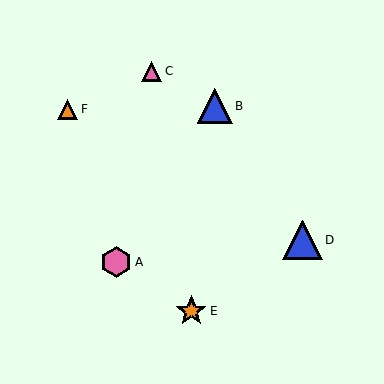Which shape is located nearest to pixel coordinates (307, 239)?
The blue triangle (labeled D) at (303, 240) is nearest to that location.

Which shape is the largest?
The blue triangle (labeled D) is the largest.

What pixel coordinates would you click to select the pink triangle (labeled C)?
Click at (152, 71) to select the pink triangle C.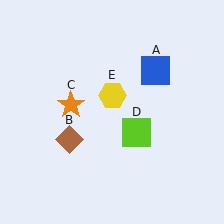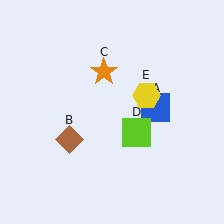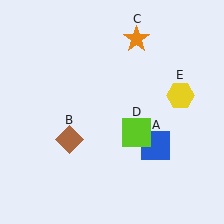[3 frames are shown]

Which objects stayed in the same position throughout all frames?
Brown diamond (object B) and lime square (object D) remained stationary.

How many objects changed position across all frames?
3 objects changed position: blue square (object A), orange star (object C), yellow hexagon (object E).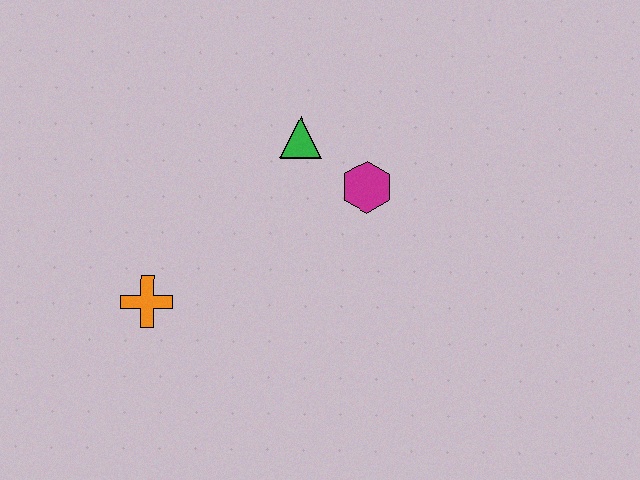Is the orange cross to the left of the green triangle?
Yes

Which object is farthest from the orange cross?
The magenta hexagon is farthest from the orange cross.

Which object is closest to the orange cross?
The green triangle is closest to the orange cross.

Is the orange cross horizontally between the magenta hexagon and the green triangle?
No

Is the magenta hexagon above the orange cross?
Yes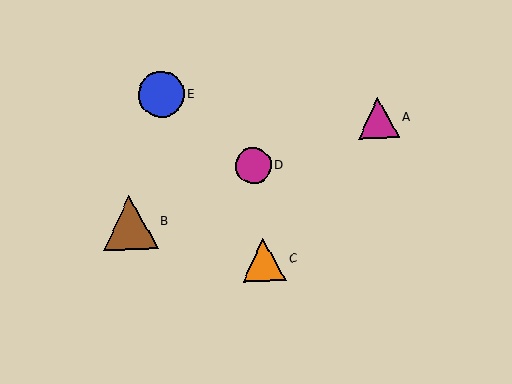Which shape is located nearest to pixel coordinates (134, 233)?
The brown triangle (labeled B) at (130, 223) is nearest to that location.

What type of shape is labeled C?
Shape C is an orange triangle.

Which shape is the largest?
The brown triangle (labeled B) is the largest.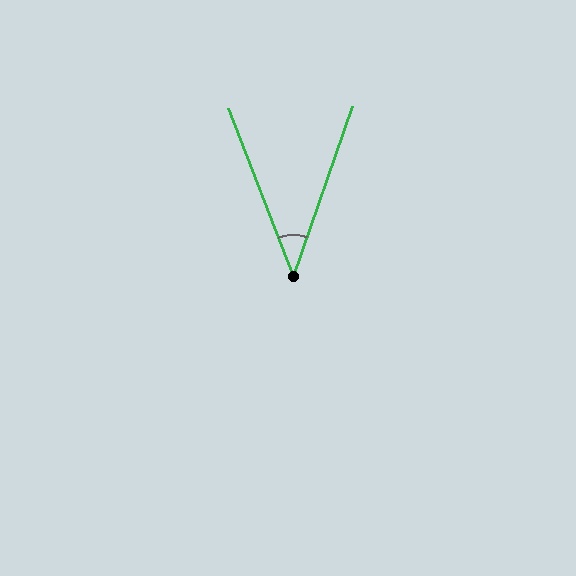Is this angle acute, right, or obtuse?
It is acute.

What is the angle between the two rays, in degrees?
Approximately 40 degrees.